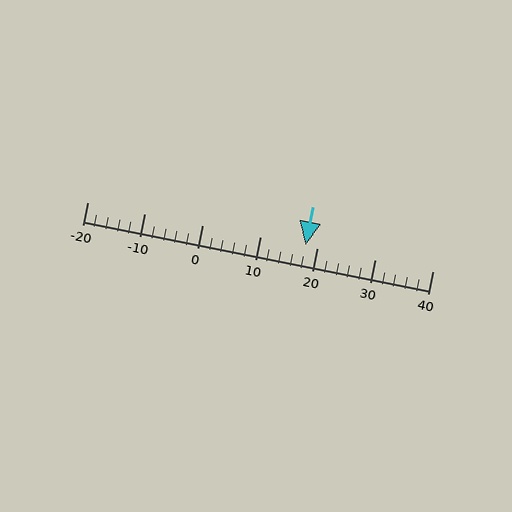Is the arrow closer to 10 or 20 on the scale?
The arrow is closer to 20.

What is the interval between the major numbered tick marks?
The major tick marks are spaced 10 units apart.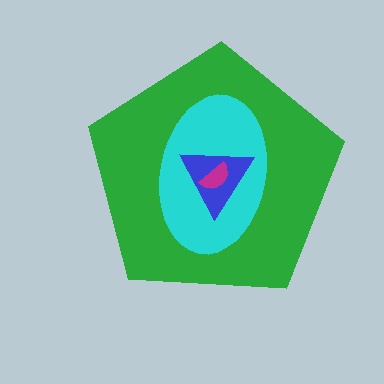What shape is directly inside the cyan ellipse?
The blue triangle.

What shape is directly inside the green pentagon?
The cyan ellipse.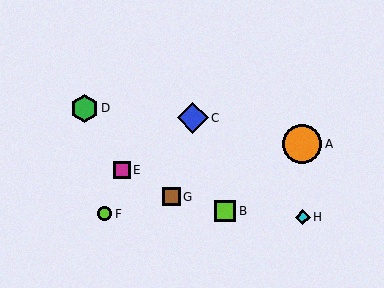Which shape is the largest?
The orange circle (labeled A) is the largest.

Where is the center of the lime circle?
The center of the lime circle is at (104, 214).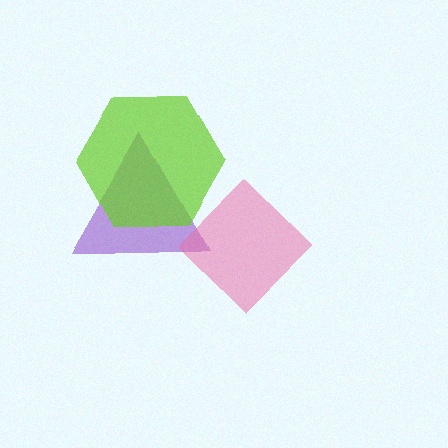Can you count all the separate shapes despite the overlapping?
Yes, there are 3 separate shapes.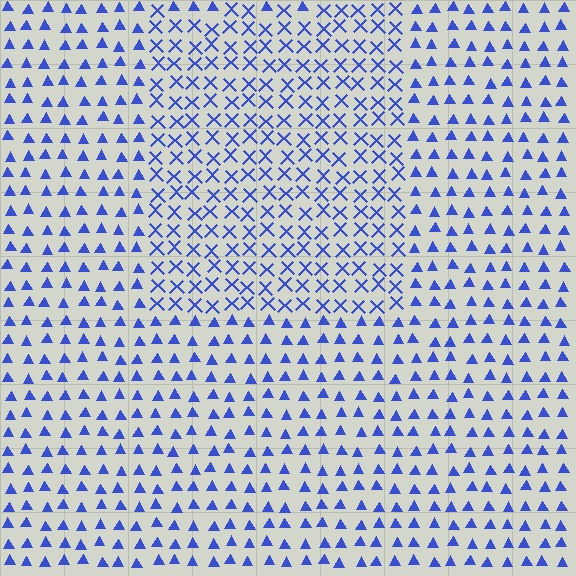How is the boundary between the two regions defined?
The boundary is defined by a change in element shape: X marks inside vs. triangles outside. All elements share the same color and spacing.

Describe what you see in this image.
The image is filled with small blue elements arranged in a uniform grid. A rectangle-shaped region contains X marks, while the surrounding area contains triangles. The boundary is defined purely by the change in element shape.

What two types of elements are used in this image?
The image uses X marks inside the rectangle region and triangles outside it.